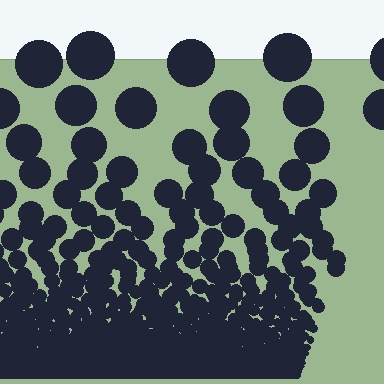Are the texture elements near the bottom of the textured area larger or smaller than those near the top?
Smaller. The gradient is inverted — elements near the bottom are smaller and denser.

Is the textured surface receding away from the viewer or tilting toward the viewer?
The surface appears to tilt toward the viewer. Texture elements get larger and sparser toward the top.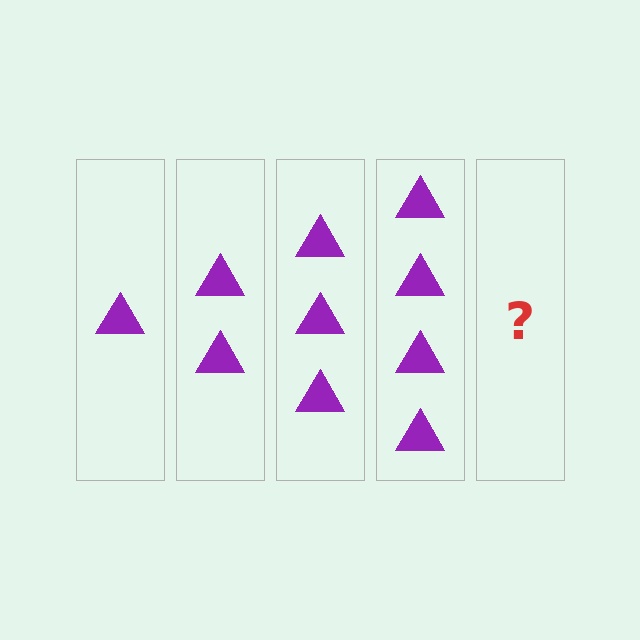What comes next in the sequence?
The next element should be 5 triangles.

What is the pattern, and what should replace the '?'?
The pattern is that each step adds one more triangle. The '?' should be 5 triangles.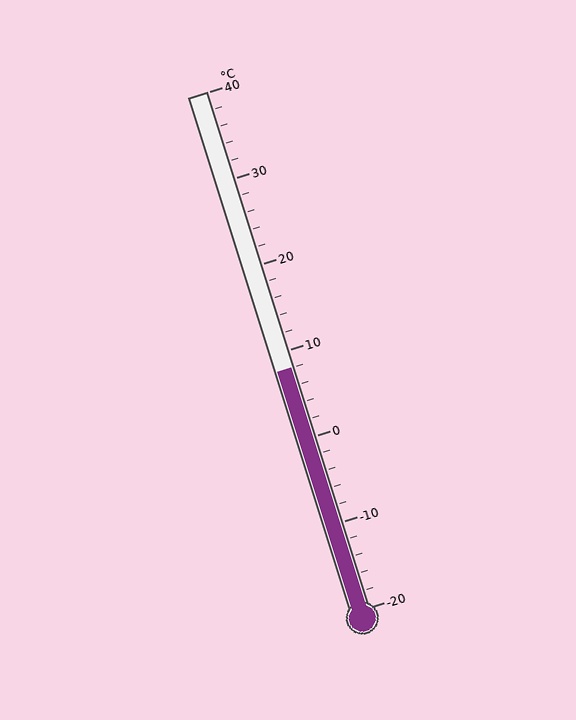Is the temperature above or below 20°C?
The temperature is below 20°C.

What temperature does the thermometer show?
The thermometer shows approximately 8°C.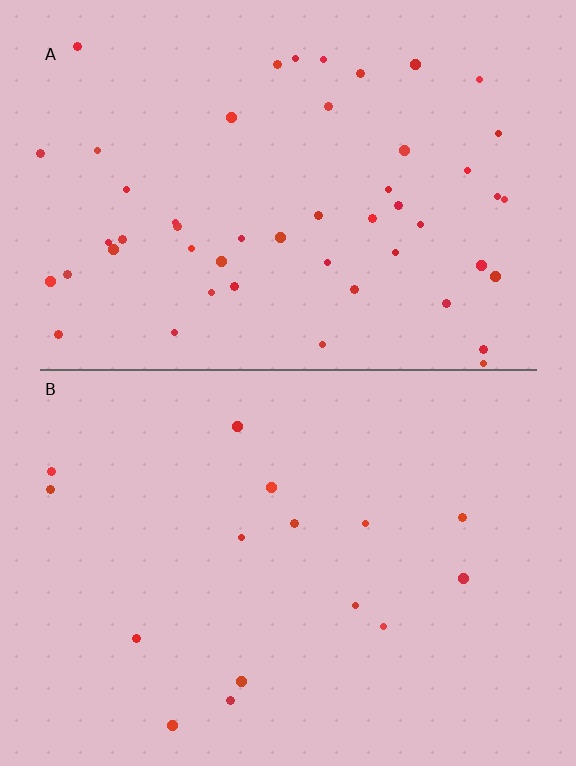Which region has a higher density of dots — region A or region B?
A (the top).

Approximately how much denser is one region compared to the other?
Approximately 3.3× — region A over region B.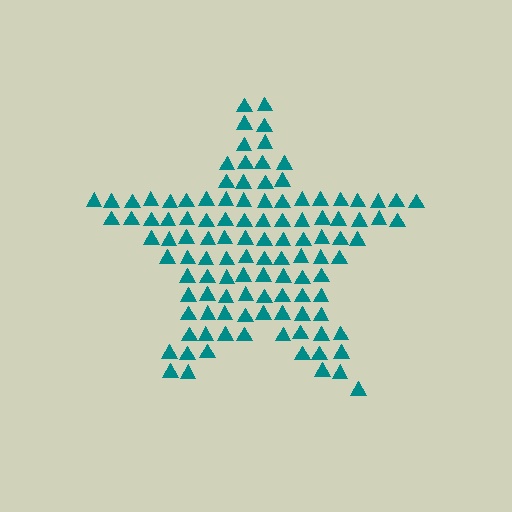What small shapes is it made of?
It is made of small triangles.